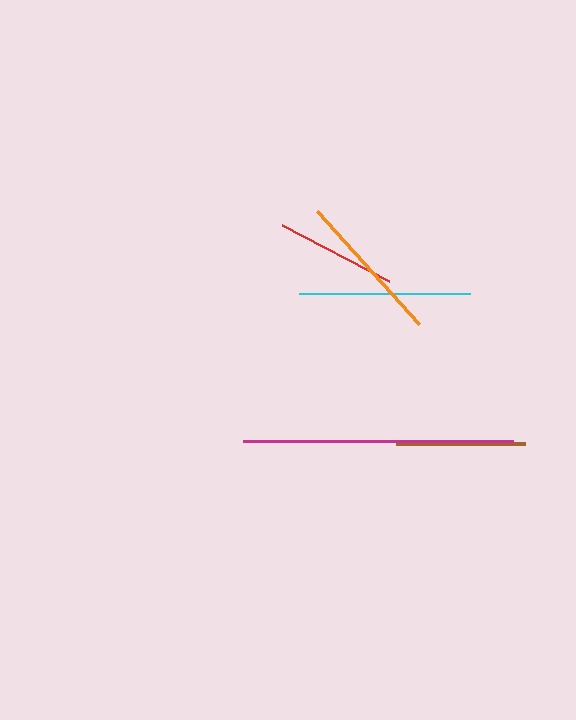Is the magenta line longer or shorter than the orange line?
The magenta line is longer than the orange line.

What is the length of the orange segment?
The orange segment is approximately 153 pixels long.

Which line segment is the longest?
The magenta line is the longest at approximately 270 pixels.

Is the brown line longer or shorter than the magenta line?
The magenta line is longer than the brown line.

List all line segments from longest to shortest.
From longest to shortest: magenta, cyan, orange, brown, red.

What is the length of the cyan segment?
The cyan segment is approximately 171 pixels long.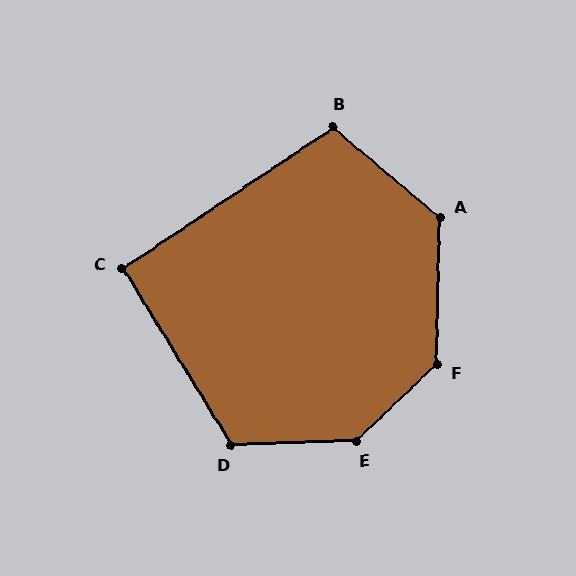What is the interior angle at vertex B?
Approximately 106 degrees (obtuse).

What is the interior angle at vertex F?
Approximately 135 degrees (obtuse).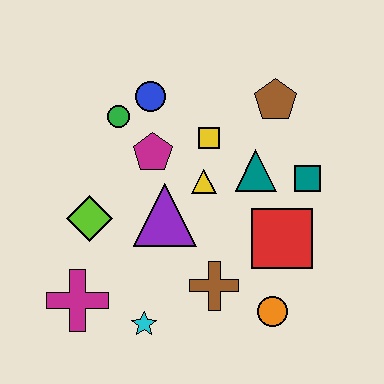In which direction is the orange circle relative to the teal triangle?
The orange circle is below the teal triangle.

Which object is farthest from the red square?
The magenta cross is farthest from the red square.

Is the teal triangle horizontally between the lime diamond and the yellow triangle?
No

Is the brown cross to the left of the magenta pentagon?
No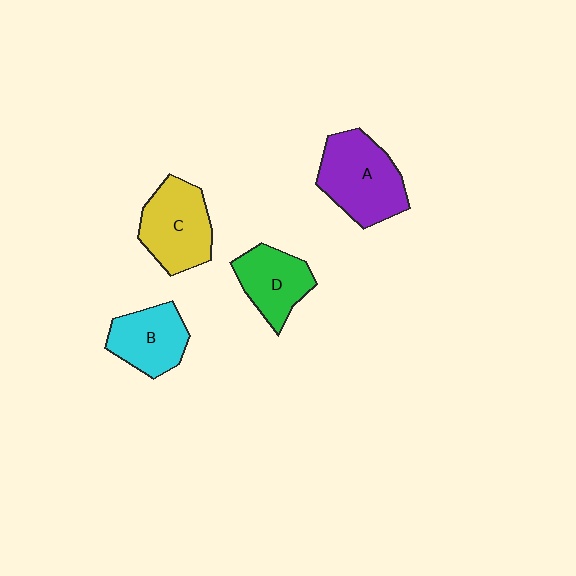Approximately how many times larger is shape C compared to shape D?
Approximately 1.3 times.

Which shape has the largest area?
Shape A (purple).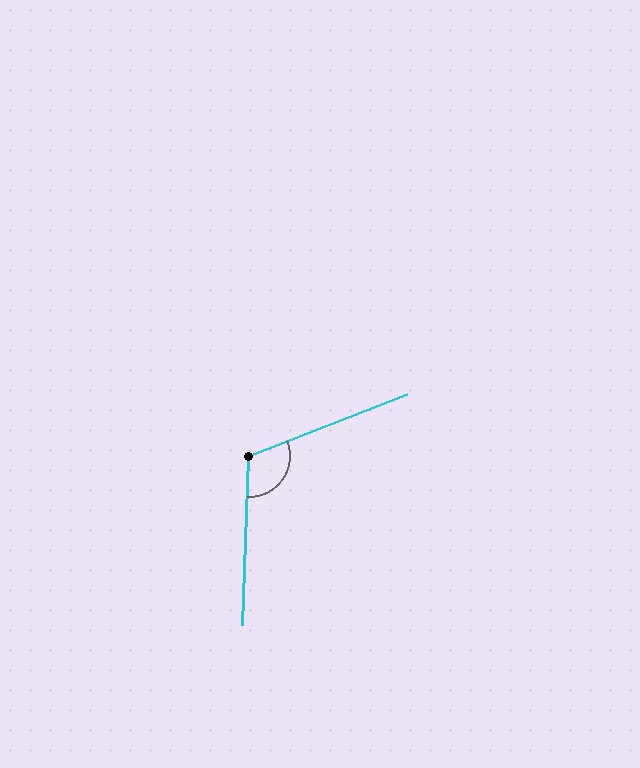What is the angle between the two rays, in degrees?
Approximately 113 degrees.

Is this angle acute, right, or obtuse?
It is obtuse.